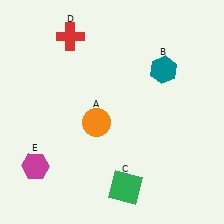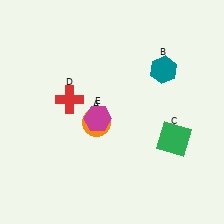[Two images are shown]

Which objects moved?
The objects that moved are: the green square (C), the red cross (D), the magenta hexagon (E).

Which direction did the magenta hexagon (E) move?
The magenta hexagon (E) moved right.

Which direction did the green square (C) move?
The green square (C) moved right.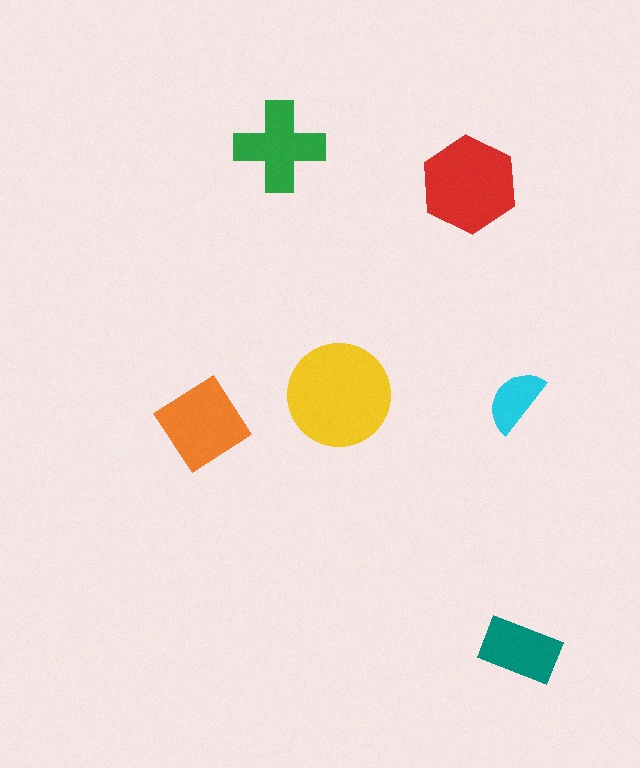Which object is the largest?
The yellow circle.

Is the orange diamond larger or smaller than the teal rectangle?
Larger.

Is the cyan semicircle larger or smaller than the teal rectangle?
Smaller.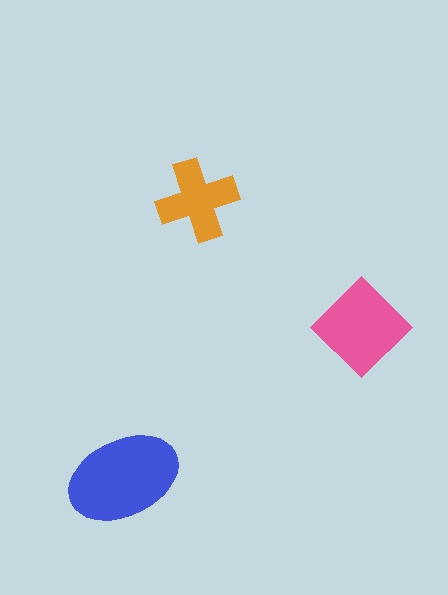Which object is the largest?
The blue ellipse.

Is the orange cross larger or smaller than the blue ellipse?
Smaller.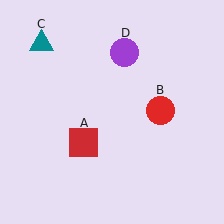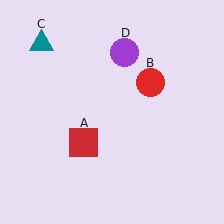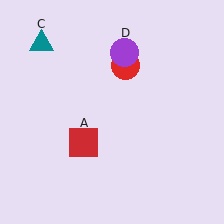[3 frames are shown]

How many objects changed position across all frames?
1 object changed position: red circle (object B).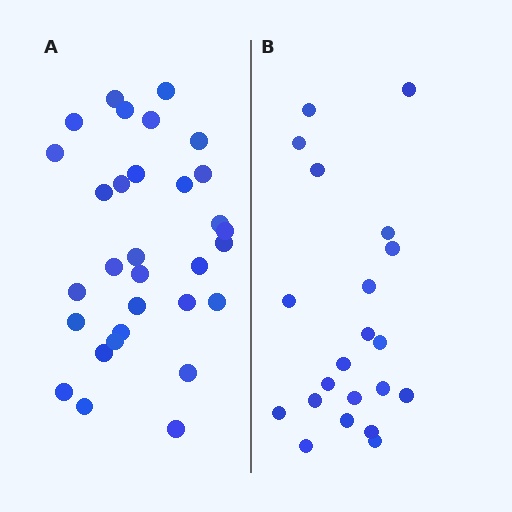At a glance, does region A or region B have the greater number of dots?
Region A (the left region) has more dots.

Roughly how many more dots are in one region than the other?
Region A has roughly 10 or so more dots than region B.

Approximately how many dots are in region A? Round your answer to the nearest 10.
About 30 dots. (The exact count is 31, which rounds to 30.)